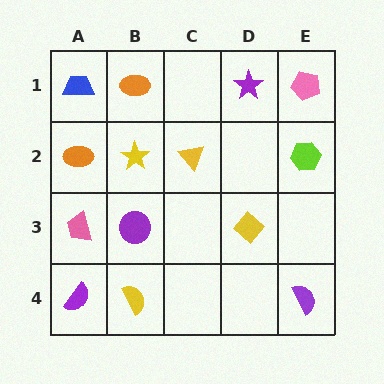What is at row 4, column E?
A purple semicircle.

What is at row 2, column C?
A yellow triangle.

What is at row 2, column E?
A lime hexagon.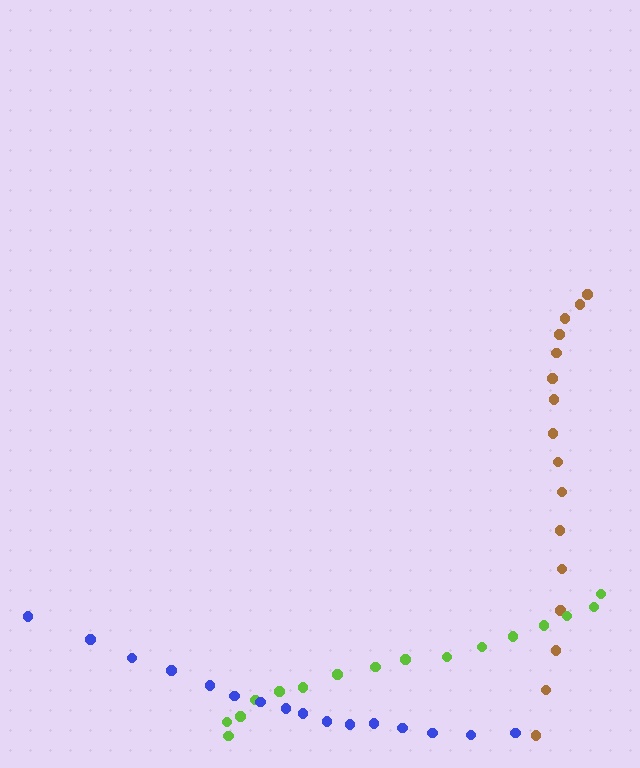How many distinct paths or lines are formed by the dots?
There are 3 distinct paths.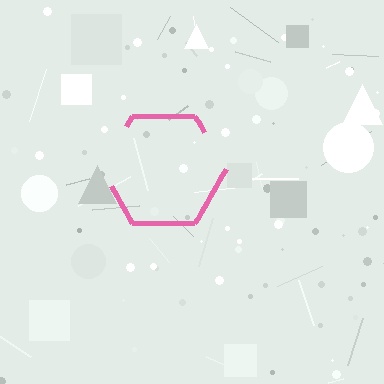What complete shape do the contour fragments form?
The contour fragments form a hexagon.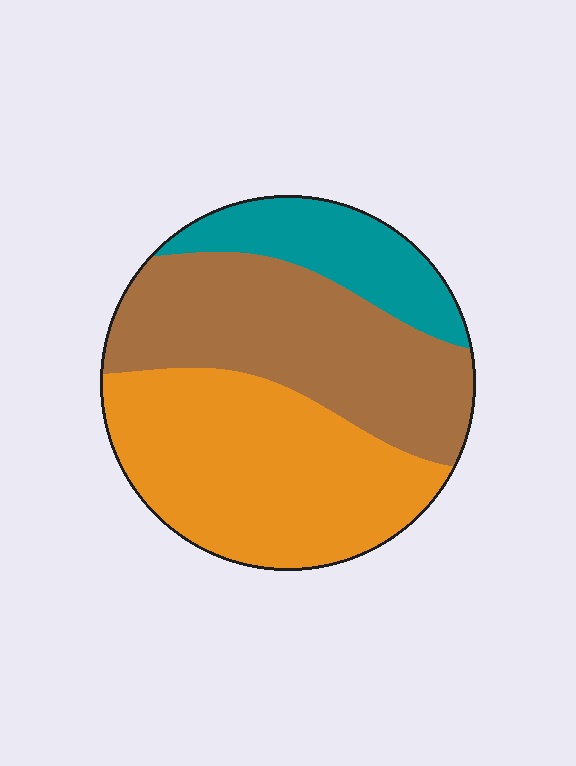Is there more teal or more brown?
Brown.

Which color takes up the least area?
Teal, at roughly 15%.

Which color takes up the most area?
Orange, at roughly 45%.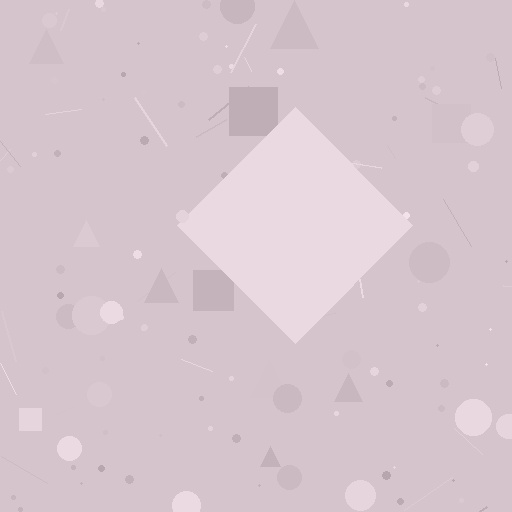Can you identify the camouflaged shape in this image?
The camouflaged shape is a diamond.